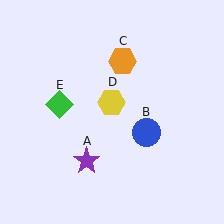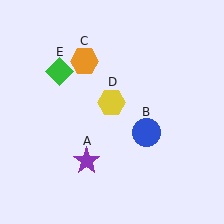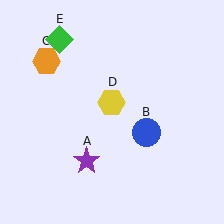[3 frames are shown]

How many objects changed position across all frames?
2 objects changed position: orange hexagon (object C), green diamond (object E).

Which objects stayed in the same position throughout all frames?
Purple star (object A) and blue circle (object B) and yellow hexagon (object D) remained stationary.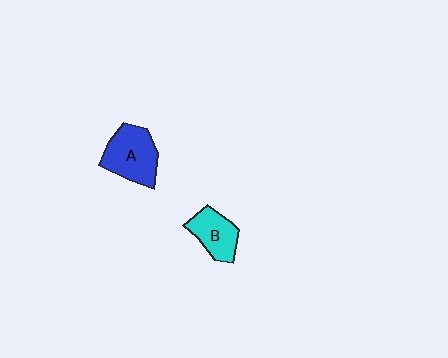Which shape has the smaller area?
Shape B (cyan).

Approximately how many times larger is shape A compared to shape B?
Approximately 1.4 times.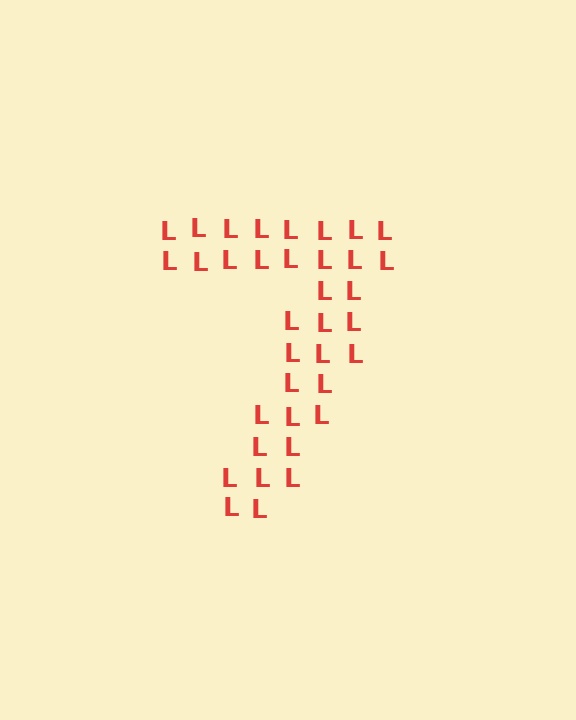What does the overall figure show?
The overall figure shows the digit 7.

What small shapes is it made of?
It is made of small letter L's.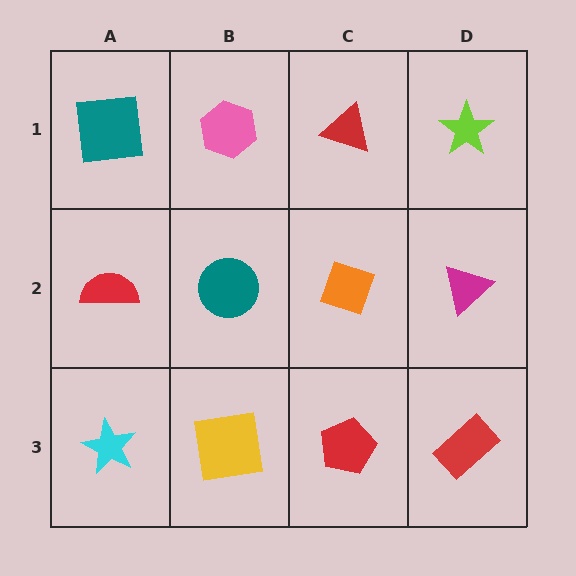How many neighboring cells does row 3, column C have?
3.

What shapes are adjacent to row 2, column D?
A lime star (row 1, column D), a red rectangle (row 3, column D), an orange diamond (row 2, column C).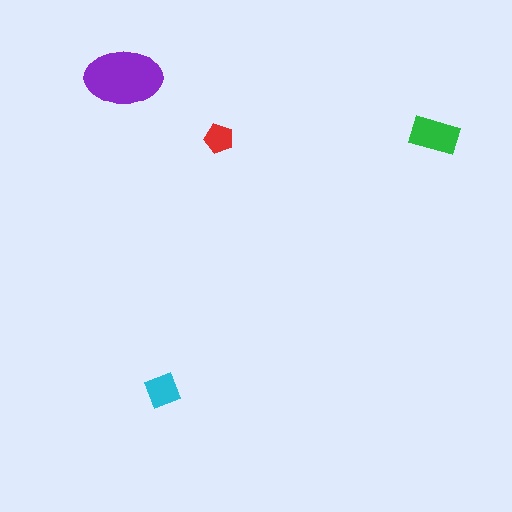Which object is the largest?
The purple ellipse.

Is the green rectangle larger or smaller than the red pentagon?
Larger.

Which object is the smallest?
The red pentagon.